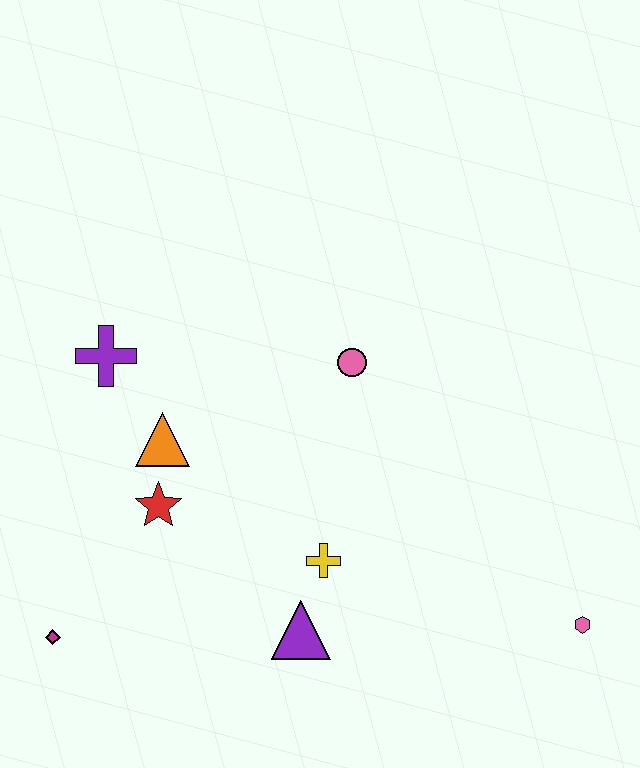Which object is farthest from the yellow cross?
The purple cross is farthest from the yellow cross.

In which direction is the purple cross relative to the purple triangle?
The purple cross is above the purple triangle.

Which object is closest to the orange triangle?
The red star is closest to the orange triangle.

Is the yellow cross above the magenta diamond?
Yes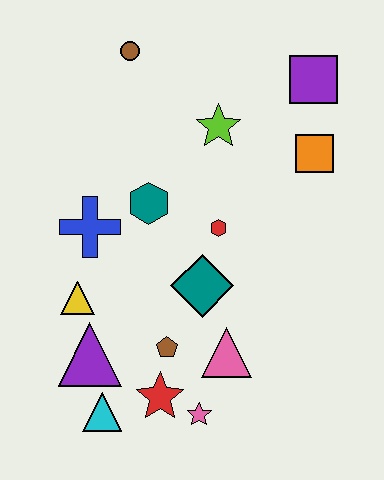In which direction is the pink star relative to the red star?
The pink star is to the right of the red star.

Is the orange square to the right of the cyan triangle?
Yes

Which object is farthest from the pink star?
The brown circle is farthest from the pink star.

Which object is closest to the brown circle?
The lime star is closest to the brown circle.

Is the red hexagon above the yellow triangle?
Yes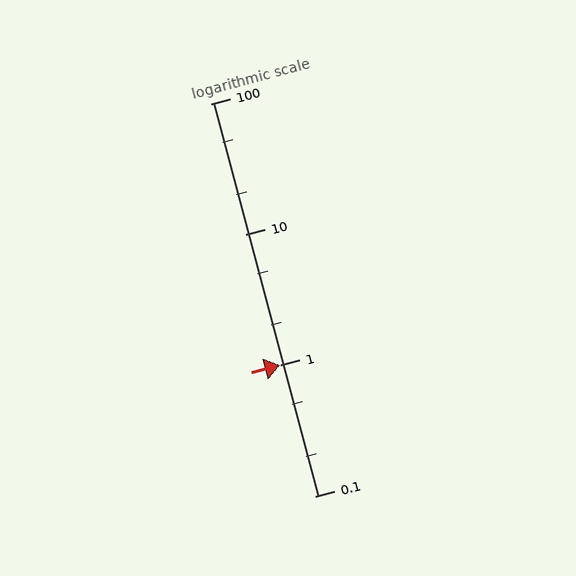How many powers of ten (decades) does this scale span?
The scale spans 3 decades, from 0.1 to 100.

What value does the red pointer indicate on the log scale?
The pointer indicates approximately 1.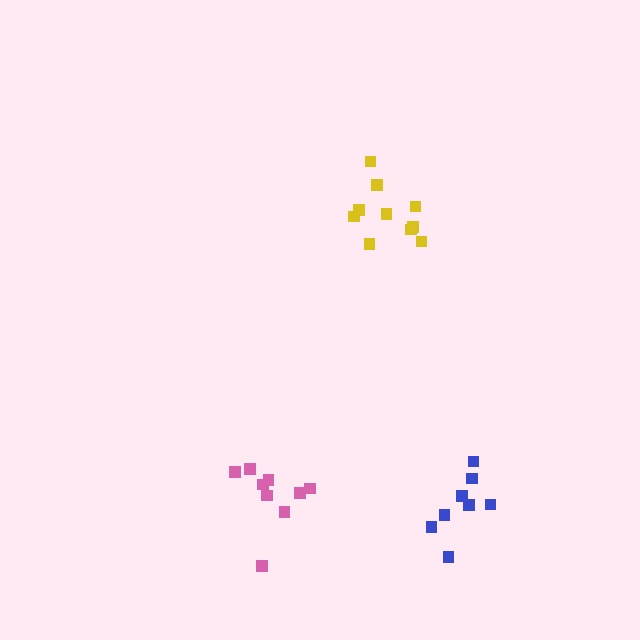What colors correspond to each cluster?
The clusters are colored: blue, yellow, pink.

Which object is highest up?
The yellow cluster is topmost.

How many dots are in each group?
Group 1: 8 dots, Group 2: 10 dots, Group 3: 9 dots (27 total).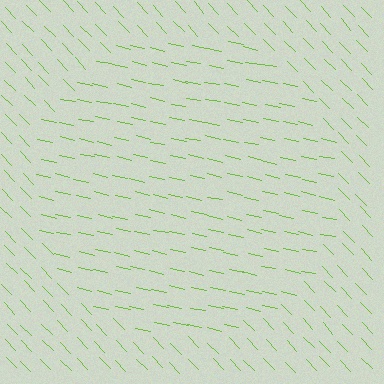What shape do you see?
I see a circle.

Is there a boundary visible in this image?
Yes, there is a texture boundary formed by a change in line orientation.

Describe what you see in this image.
The image is filled with small lime line segments. A circle region in the image has lines oriented differently from the surrounding lines, creating a visible texture boundary.